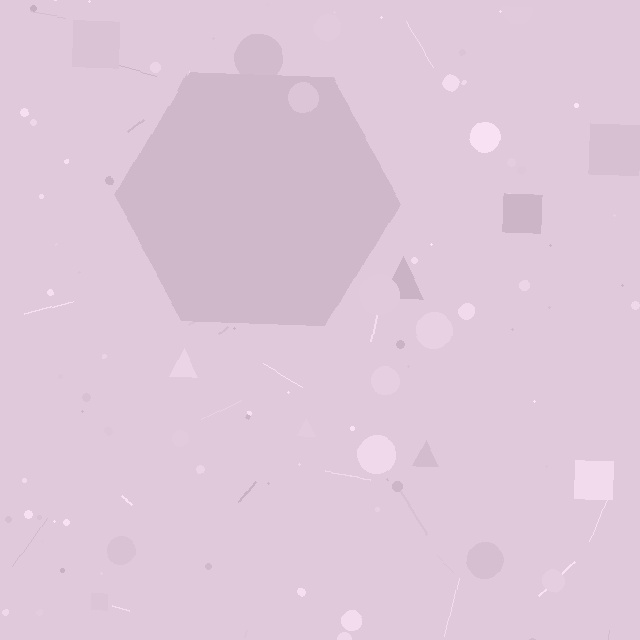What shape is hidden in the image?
A hexagon is hidden in the image.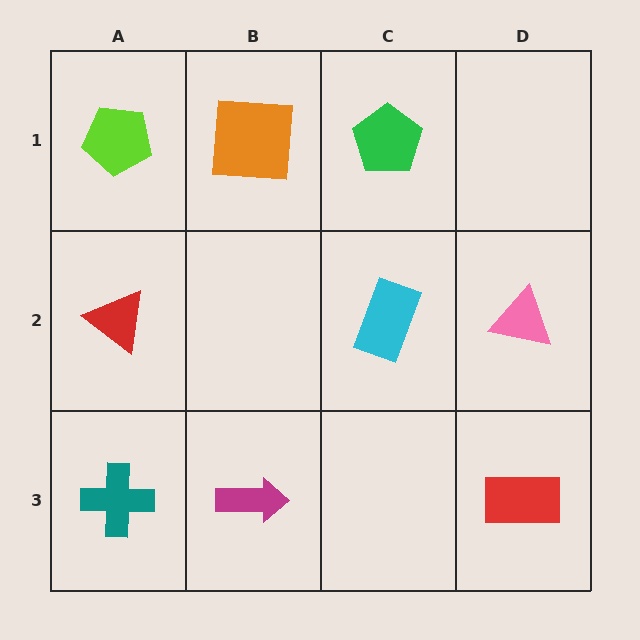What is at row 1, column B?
An orange square.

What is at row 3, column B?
A magenta arrow.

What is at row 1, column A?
A lime pentagon.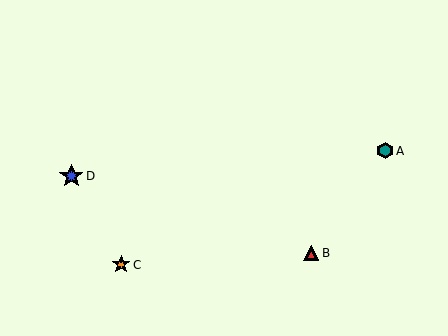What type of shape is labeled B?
Shape B is a red triangle.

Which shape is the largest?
The blue star (labeled D) is the largest.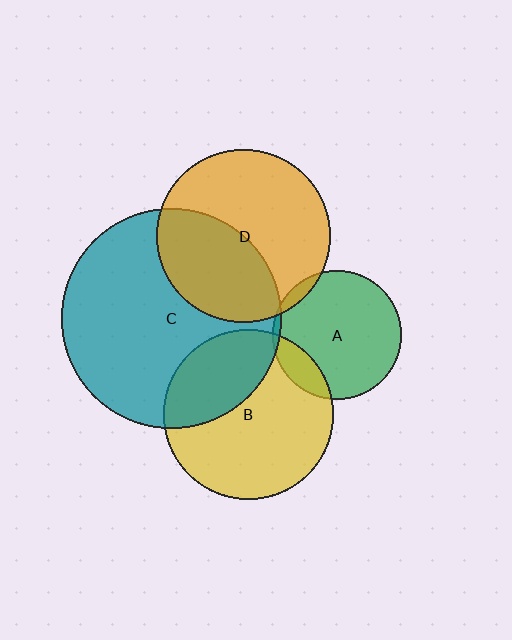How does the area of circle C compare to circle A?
Approximately 2.9 times.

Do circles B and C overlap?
Yes.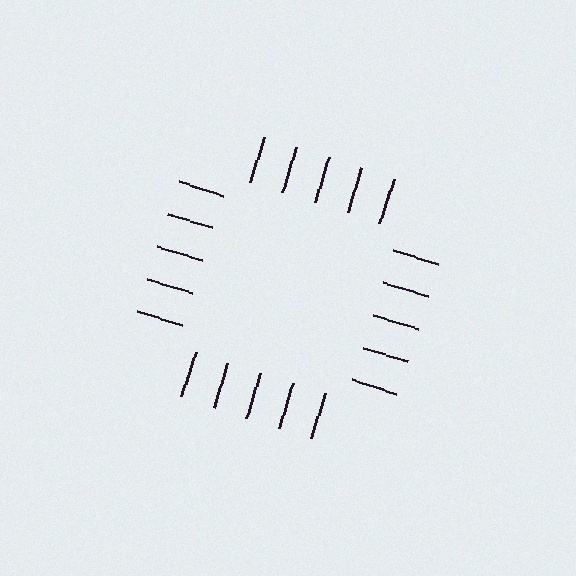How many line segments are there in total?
20 — 5 along each of the 4 edges.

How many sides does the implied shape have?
4 sides — the line-ends trace a square.